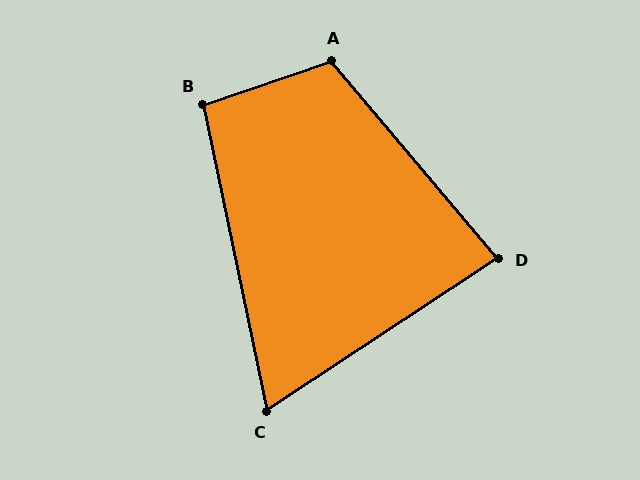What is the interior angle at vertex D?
Approximately 83 degrees (acute).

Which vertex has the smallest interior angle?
C, at approximately 68 degrees.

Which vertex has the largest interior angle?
A, at approximately 112 degrees.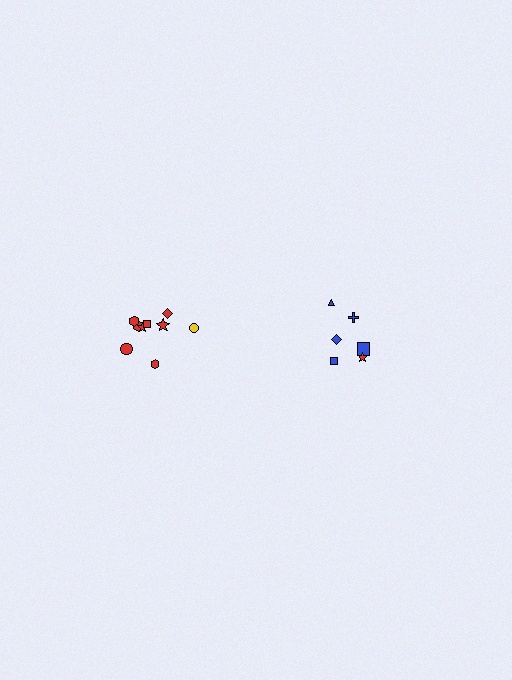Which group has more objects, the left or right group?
The left group.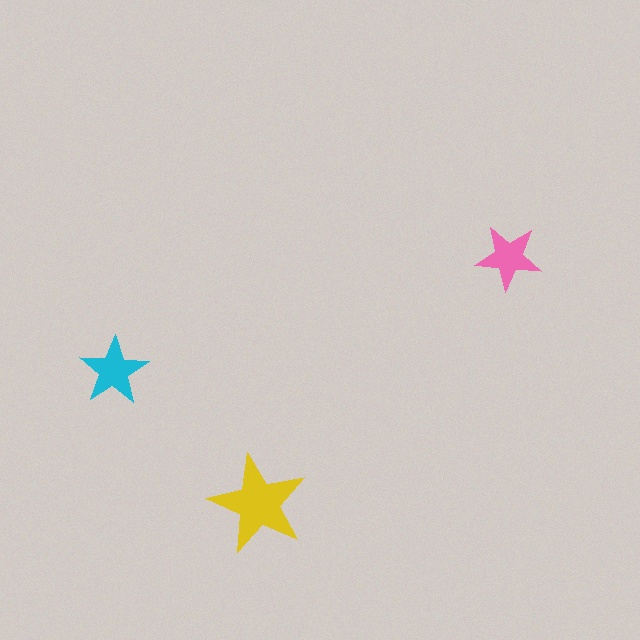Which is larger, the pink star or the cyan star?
The cyan one.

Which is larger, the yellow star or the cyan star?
The yellow one.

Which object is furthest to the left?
The cyan star is leftmost.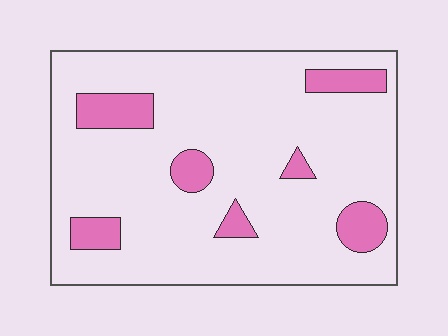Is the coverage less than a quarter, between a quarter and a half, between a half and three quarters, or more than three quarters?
Less than a quarter.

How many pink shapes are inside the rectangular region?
7.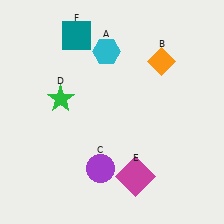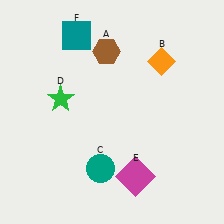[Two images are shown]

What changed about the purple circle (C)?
In Image 1, C is purple. In Image 2, it changed to teal.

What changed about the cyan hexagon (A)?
In Image 1, A is cyan. In Image 2, it changed to brown.